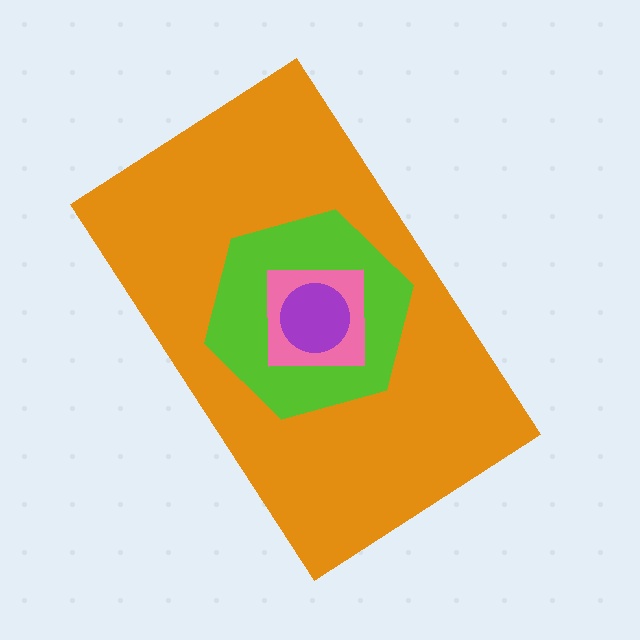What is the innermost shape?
The purple circle.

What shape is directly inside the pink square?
The purple circle.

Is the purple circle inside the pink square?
Yes.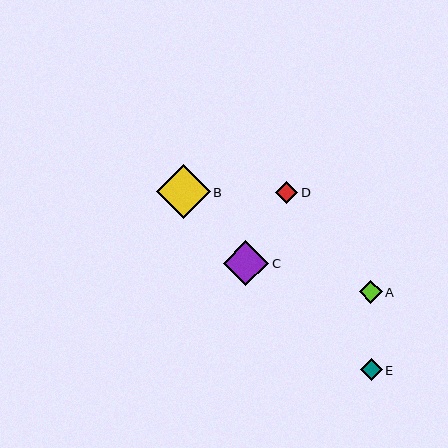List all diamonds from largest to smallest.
From largest to smallest: B, C, A, D, E.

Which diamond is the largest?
Diamond B is the largest with a size of approximately 54 pixels.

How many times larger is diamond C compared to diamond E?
Diamond C is approximately 2.1 times the size of diamond E.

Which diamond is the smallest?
Diamond E is the smallest with a size of approximately 21 pixels.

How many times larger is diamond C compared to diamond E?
Diamond C is approximately 2.1 times the size of diamond E.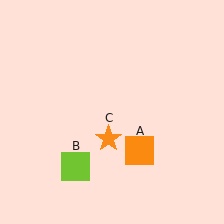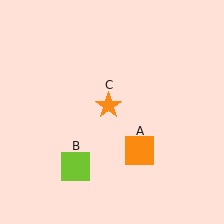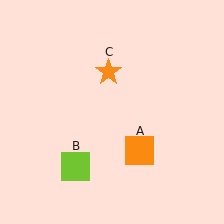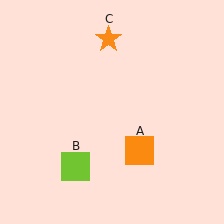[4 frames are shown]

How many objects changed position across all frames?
1 object changed position: orange star (object C).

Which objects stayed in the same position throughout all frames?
Orange square (object A) and lime square (object B) remained stationary.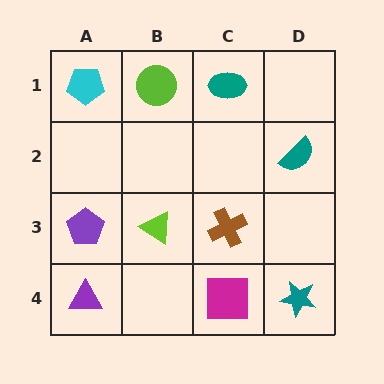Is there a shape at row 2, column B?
No, that cell is empty.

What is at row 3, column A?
A purple pentagon.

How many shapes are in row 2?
1 shape.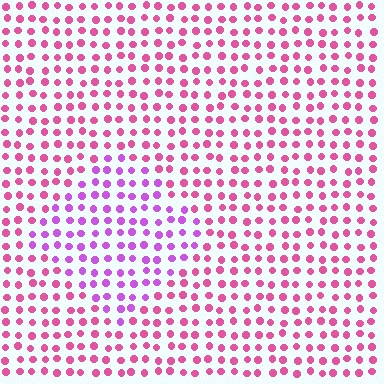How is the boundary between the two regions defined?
The boundary is defined purely by a slight shift in hue (about 38 degrees). Spacing, size, and orientation are identical on both sides.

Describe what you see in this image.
The image is filled with small pink elements in a uniform arrangement. A diamond-shaped region is visible where the elements are tinted to a slightly different hue, forming a subtle color boundary.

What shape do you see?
I see a diamond.